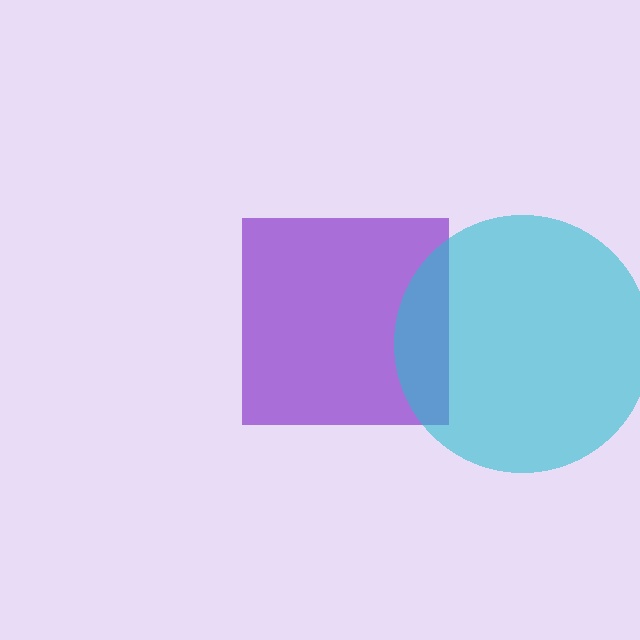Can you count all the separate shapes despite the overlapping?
Yes, there are 2 separate shapes.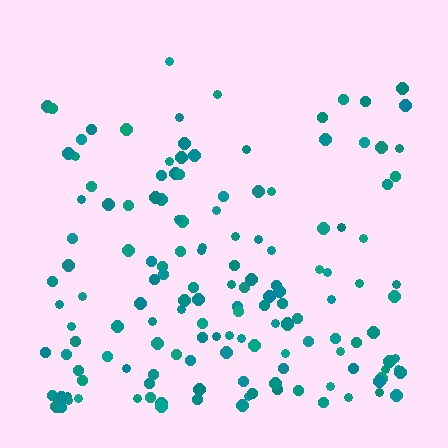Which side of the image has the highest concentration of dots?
The bottom.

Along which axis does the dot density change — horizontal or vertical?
Vertical.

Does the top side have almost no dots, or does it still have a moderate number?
Still a moderate number, just noticeably fewer than the bottom.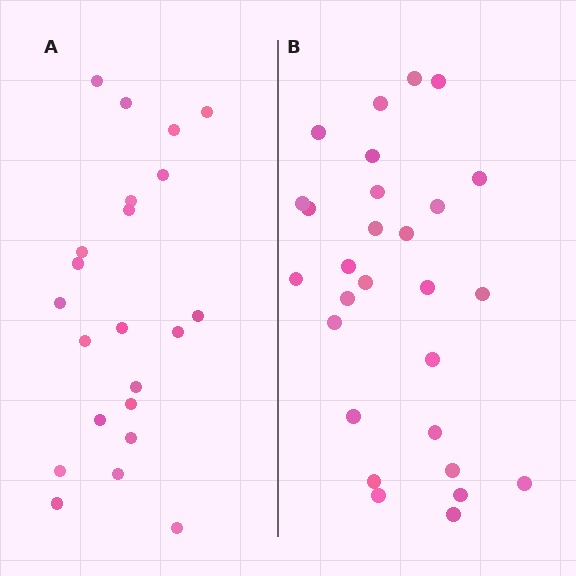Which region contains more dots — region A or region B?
Region B (the right region) has more dots.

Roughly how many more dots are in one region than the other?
Region B has about 6 more dots than region A.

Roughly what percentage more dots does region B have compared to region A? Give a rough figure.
About 25% more.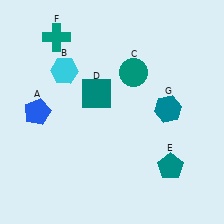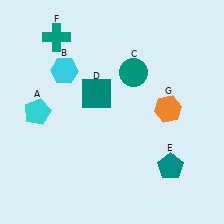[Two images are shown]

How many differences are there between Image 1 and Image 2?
There are 2 differences between the two images.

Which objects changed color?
A changed from blue to cyan. G changed from teal to orange.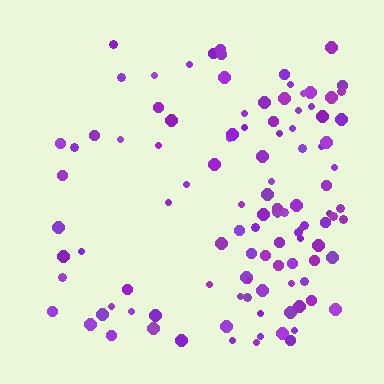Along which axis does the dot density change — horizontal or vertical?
Horizontal.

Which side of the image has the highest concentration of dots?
The right.